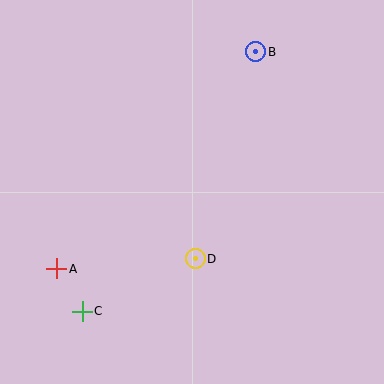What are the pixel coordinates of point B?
Point B is at (256, 52).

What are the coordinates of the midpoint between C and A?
The midpoint between C and A is at (69, 290).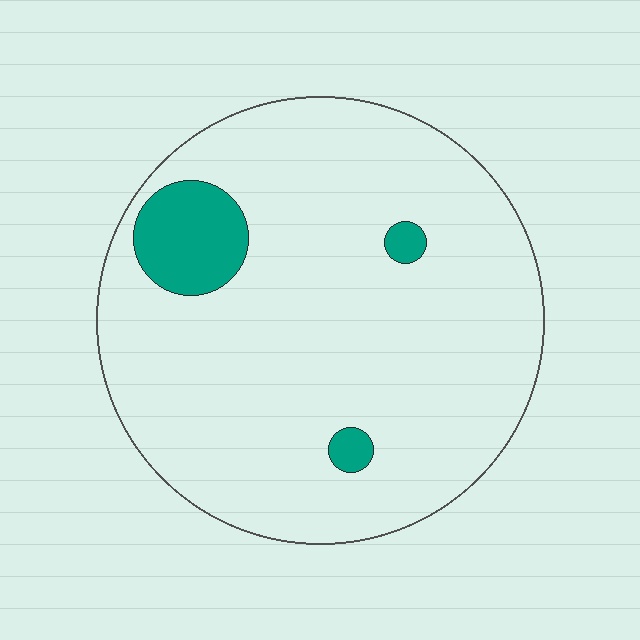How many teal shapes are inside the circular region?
3.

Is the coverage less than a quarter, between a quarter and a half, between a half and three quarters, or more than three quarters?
Less than a quarter.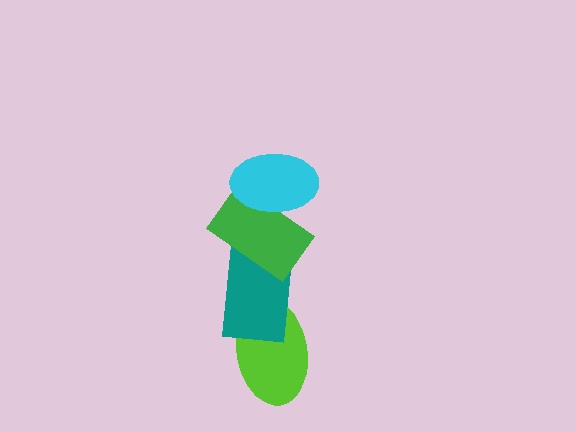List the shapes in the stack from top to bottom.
From top to bottom: the cyan ellipse, the green rectangle, the teal rectangle, the lime ellipse.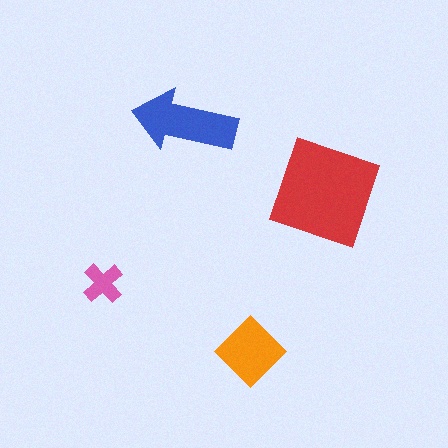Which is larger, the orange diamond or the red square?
The red square.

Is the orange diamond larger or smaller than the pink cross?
Larger.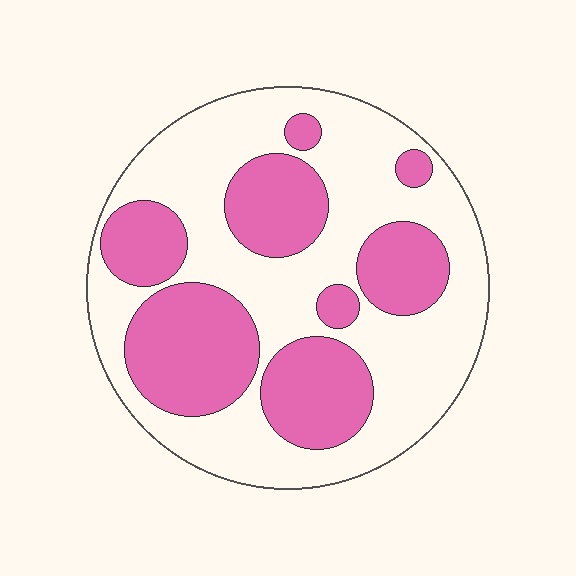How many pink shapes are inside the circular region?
8.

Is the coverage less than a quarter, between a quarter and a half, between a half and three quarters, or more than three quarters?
Between a quarter and a half.